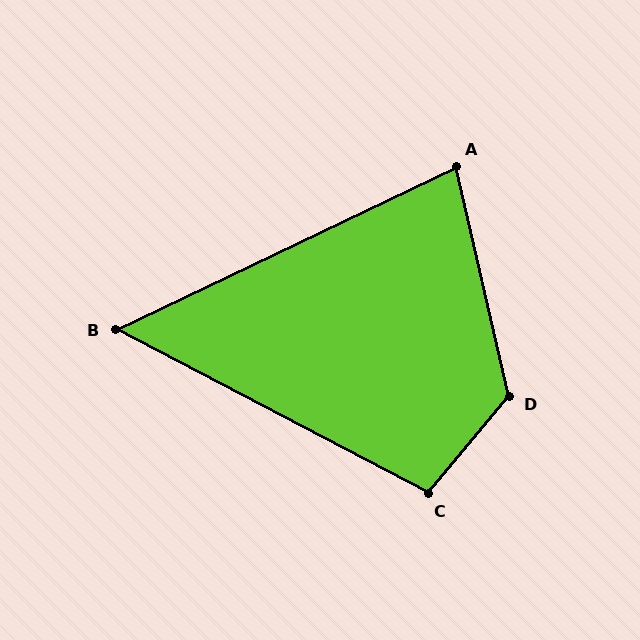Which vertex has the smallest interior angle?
B, at approximately 53 degrees.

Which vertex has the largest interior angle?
D, at approximately 127 degrees.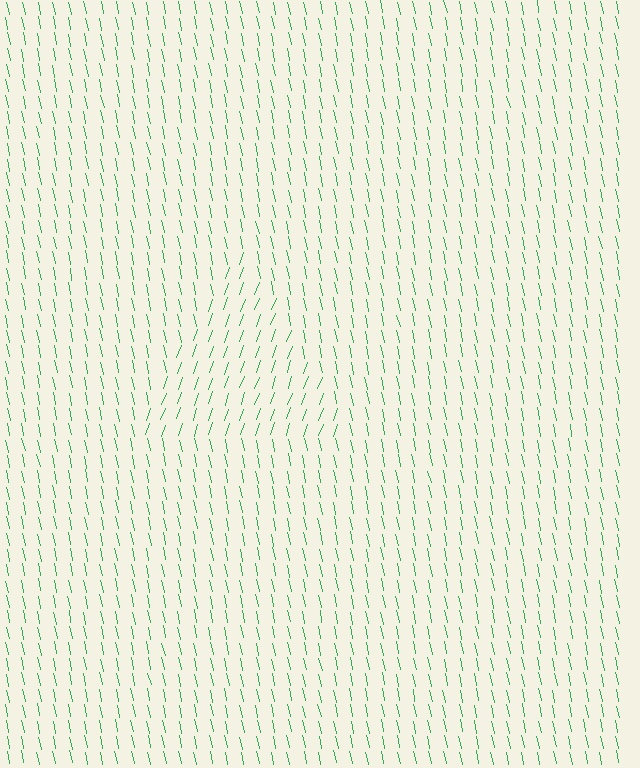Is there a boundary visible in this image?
Yes, there is a texture boundary formed by a change in line orientation.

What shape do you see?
I see a triangle.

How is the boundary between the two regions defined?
The boundary is defined purely by a change in line orientation (approximately 32 degrees difference). All lines are the same color and thickness.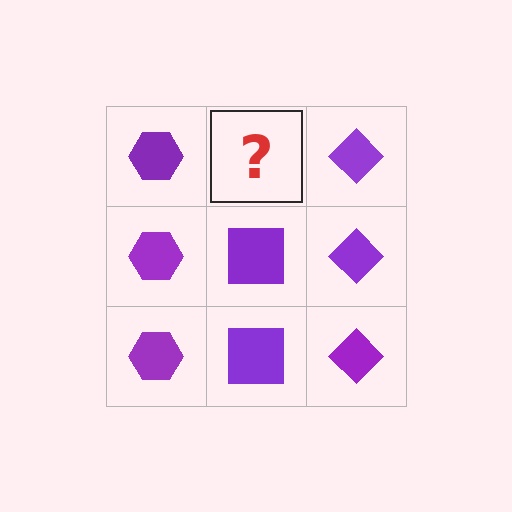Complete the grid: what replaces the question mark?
The question mark should be replaced with a purple square.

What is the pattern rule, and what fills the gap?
The rule is that each column has a consistent shape. The gap should be filled with a purple square.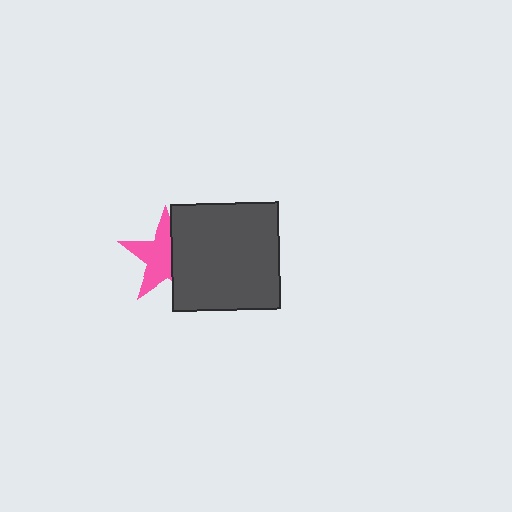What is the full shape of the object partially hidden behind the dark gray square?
The partially hidden object is a pink star.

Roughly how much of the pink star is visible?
About half of it is visible (roughly 60%).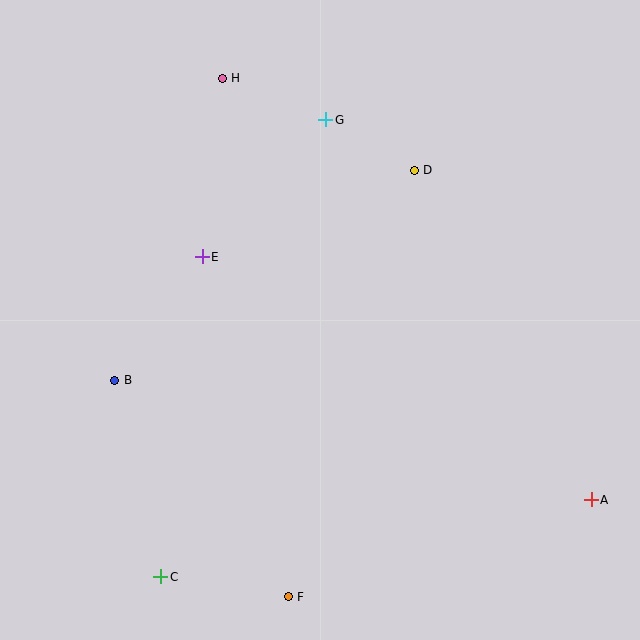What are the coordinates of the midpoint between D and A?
The midpoint between D and A is at (503, 335).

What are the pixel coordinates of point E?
Point E is at (202, 257).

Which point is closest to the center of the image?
Point E at (202, 257) is closest to the center.